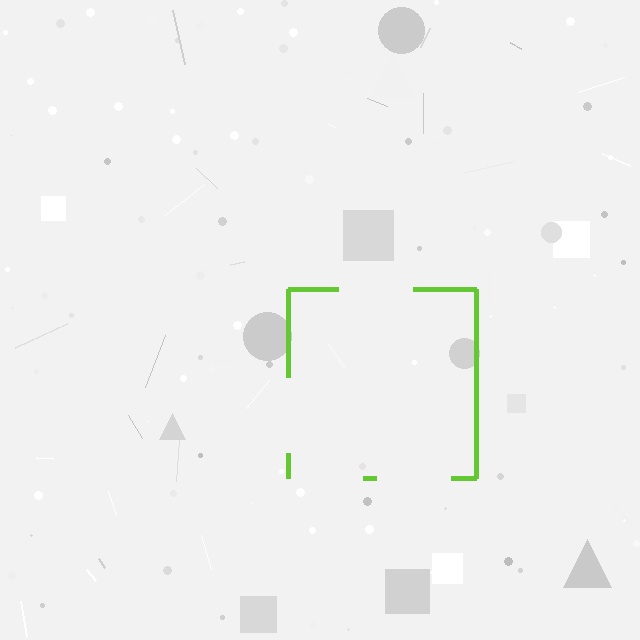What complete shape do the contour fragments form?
The contour fragments form a square.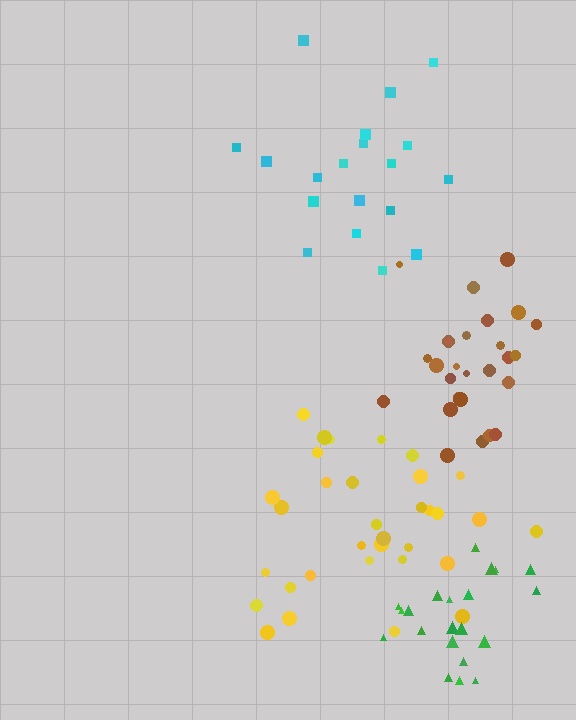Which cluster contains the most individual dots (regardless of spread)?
Yellow (33).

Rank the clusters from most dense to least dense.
brown, green, yellow, cyan.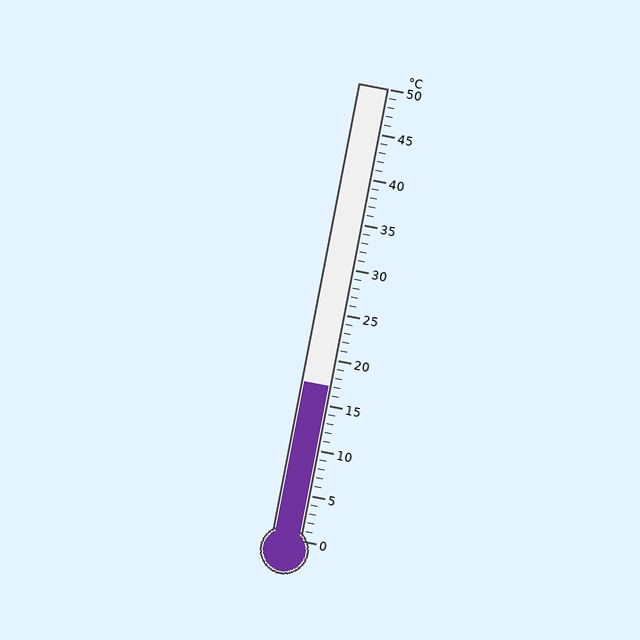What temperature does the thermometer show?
The thermometer shows approximately 17°C.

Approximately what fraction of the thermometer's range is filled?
The thermometer is filled to approximately 35% of its range.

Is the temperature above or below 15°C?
The temperature is above 15°C.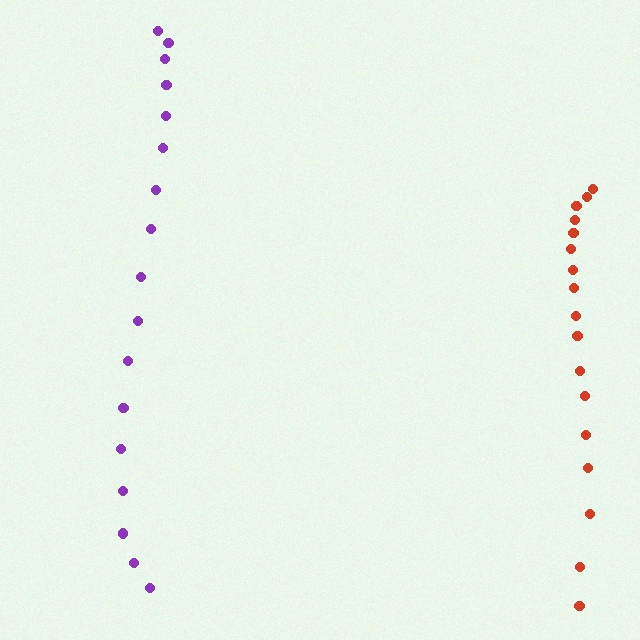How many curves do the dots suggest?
There are 2 distinct paths.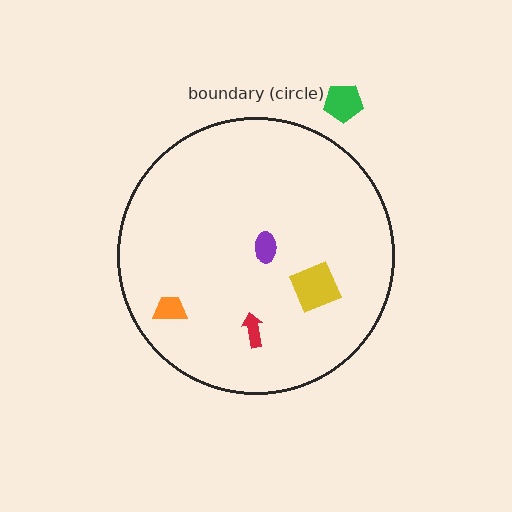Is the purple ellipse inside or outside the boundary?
Inside.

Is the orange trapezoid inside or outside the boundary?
Inside.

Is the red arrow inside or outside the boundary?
Inside.